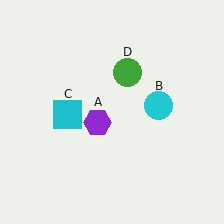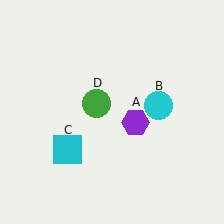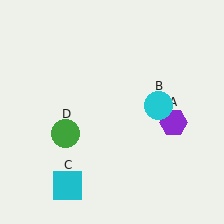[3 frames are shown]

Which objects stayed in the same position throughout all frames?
Cyan circle (object B) remained stationary.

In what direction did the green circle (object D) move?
The green circle (object D) moved down and to the left.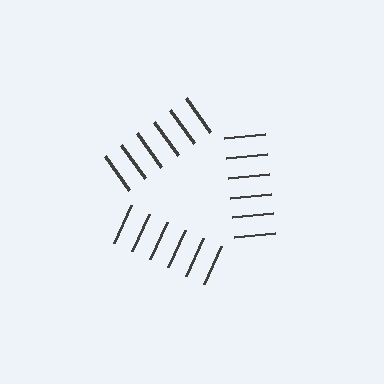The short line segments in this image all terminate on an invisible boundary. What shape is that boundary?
An illusory triangle — the line segments terminate on its edges but no continuous stroke is drawn.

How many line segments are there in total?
18 — 6 along each of the 3 edges.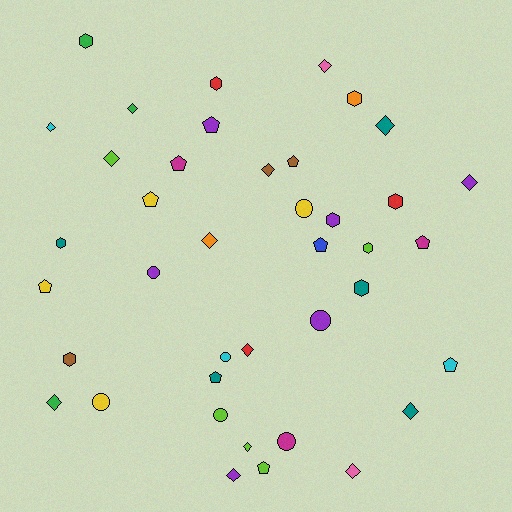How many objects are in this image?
There are 40 objects.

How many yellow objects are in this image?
There are 4 yellow objects.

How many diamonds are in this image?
There are 14 diamonds.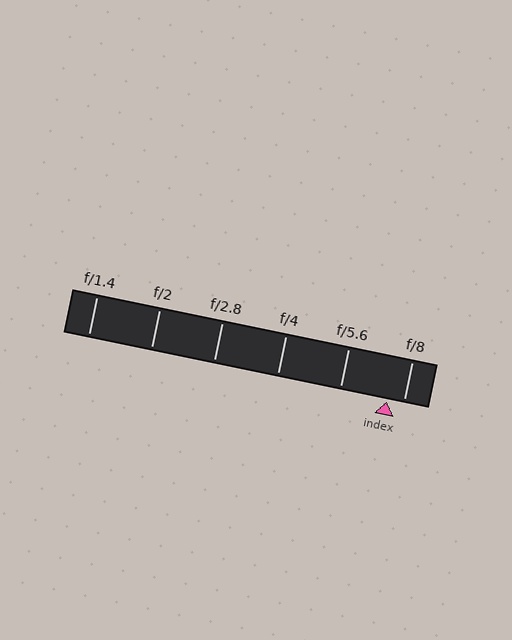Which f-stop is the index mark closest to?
The index mark is closest to f/8.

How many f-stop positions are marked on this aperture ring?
There are 6 f-stop positions marked.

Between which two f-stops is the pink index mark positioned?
The index mark is between f/5.6 and f/8.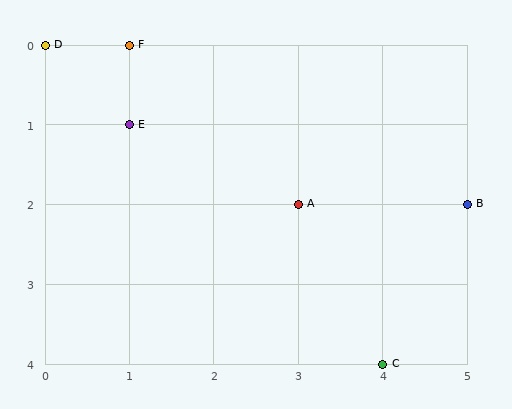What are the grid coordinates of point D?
Point D is at grid coordinates (0, 0).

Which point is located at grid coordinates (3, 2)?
Point A is at (3, 2).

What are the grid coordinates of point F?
Point F is at grid coordinates (1, 0).